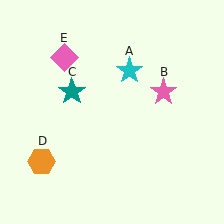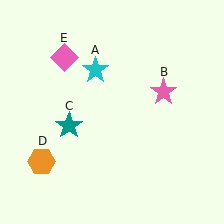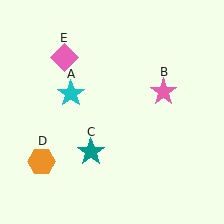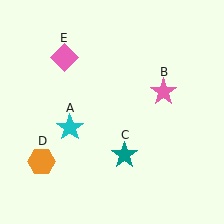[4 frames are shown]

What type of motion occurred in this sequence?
The cyan star (object A), teal star (object C) rotated counterclockwise around the center of the scene.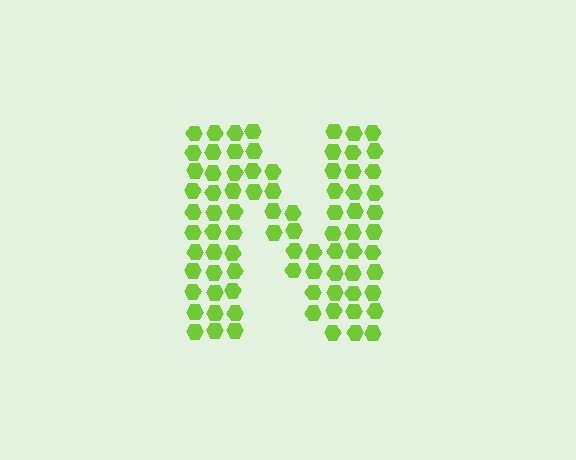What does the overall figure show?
The overall figure shows the letter N.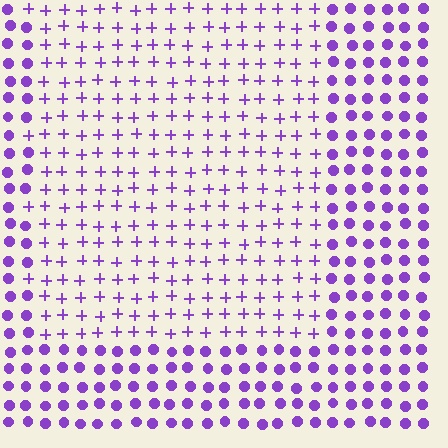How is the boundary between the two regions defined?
The boundary is defined by a change in element shape: plus signs inside vs. circles outside. All elements share the same color and spacing.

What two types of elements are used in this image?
The image uses plus signs inside the rectangle region and circles outside it.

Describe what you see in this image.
The image is filled with small purple elements arranged in a uniform grid. A rectangle-shaped region contains plus signs, while the surrounding area contains circles. The boundary is defined purely by the change in element shape.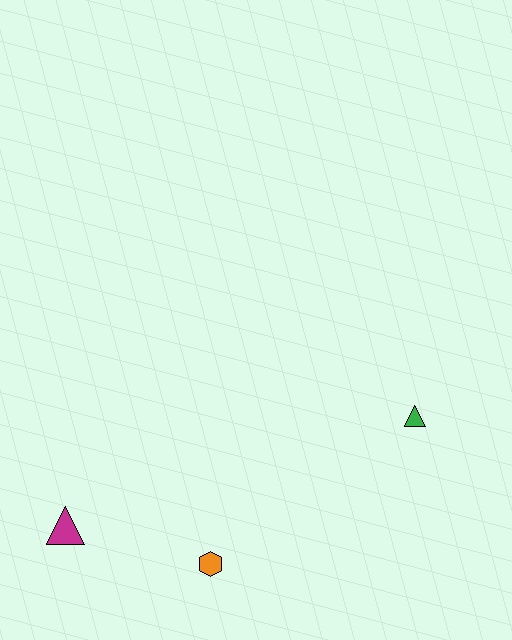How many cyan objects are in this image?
There are no cyan objects.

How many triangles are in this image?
There are 2 triangles.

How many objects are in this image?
There are 3 objects.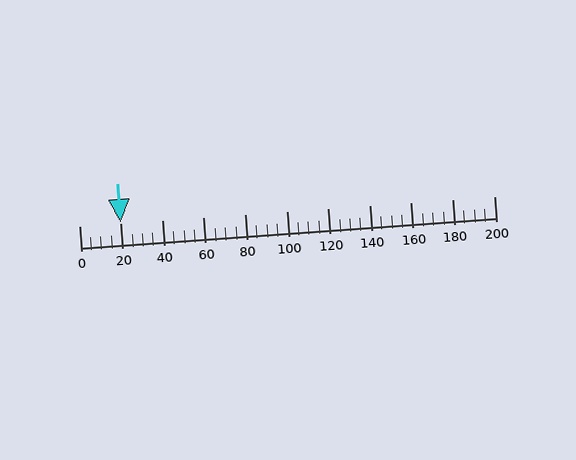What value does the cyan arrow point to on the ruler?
The cyan arrow points to approximately 20.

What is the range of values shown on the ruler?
The ruler shows values from 0 to 200.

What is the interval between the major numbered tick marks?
The major tick marks are spaced 20 units apart.